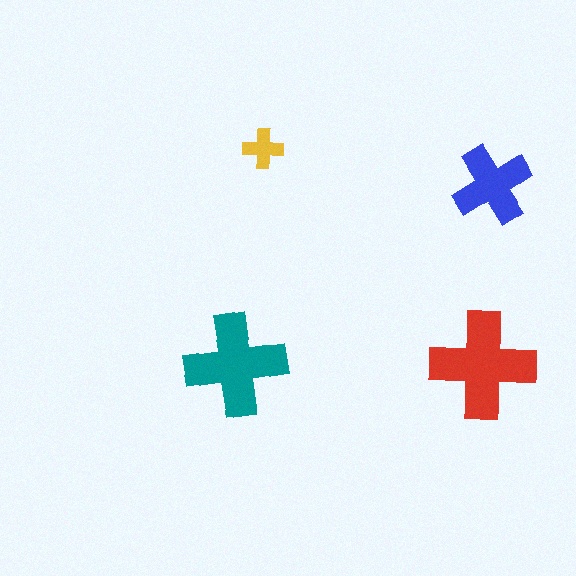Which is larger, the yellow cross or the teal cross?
The teal one.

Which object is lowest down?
The teal cross is bottommost.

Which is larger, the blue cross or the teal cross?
The teal one.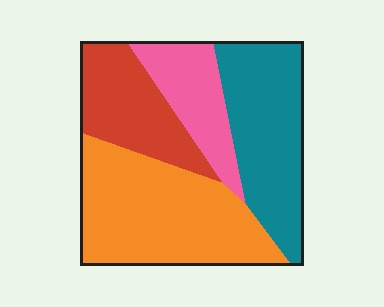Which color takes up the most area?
Orange, at roughly 35%.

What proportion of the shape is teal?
Teal covers 28% of the shape.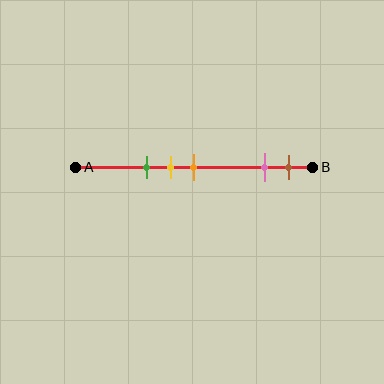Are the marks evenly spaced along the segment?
No, the marks are not evenly spaced.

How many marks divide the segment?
There are 5 marks dividing the segment.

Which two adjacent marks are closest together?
The yellow and orange marks are the closest adjacent pair.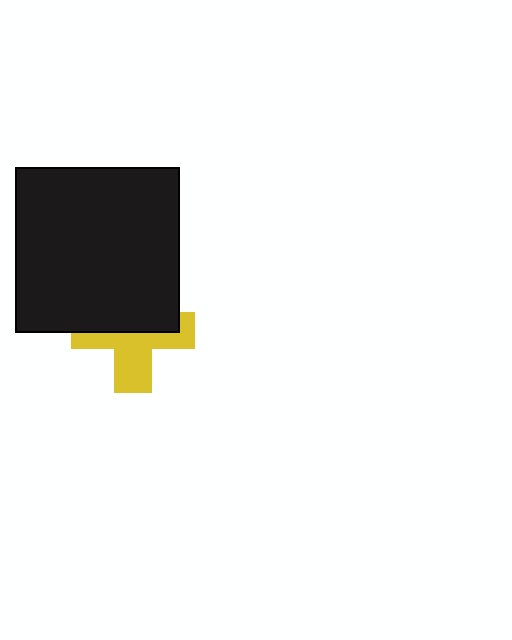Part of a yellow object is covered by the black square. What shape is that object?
It is a cross.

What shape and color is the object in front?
The object in front is a black square.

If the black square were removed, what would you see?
You would see the complete yellow cross.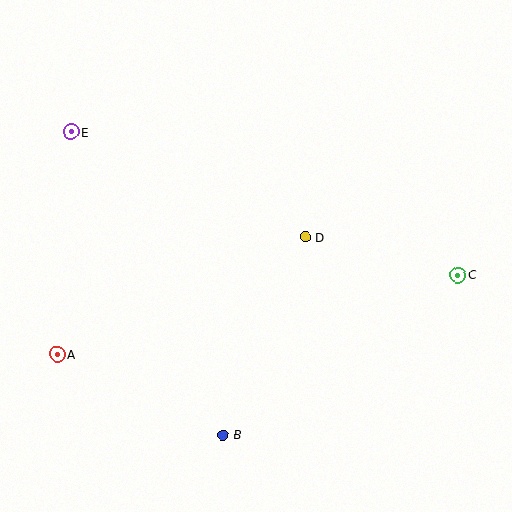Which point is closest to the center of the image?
Point D at (305, 237) is closest to the center.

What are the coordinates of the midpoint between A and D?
The midpoint between A and D is at (181, 296).